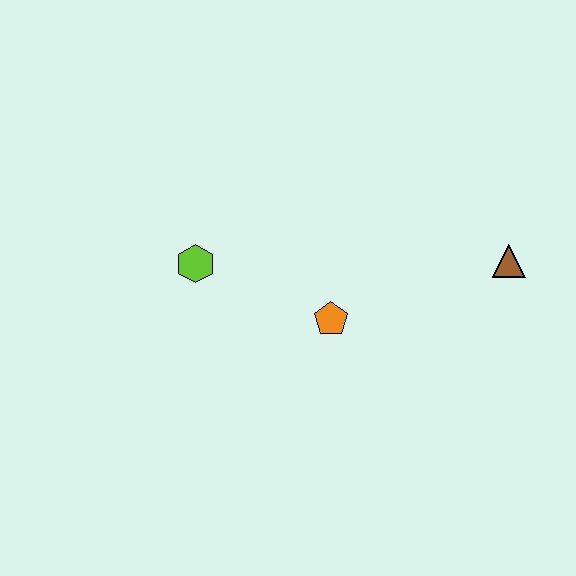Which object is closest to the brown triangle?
The orange pentagon is closest to the brown triangle.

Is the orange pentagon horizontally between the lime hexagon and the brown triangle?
Yes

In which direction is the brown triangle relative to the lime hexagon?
The brown triangle is to the right of the lime hexagon.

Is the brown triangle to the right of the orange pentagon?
Yes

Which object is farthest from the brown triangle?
The lime hexagon is farthest from the brown triangle.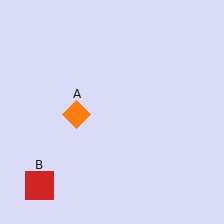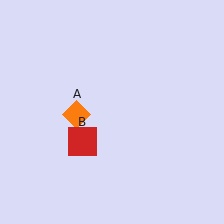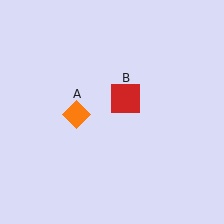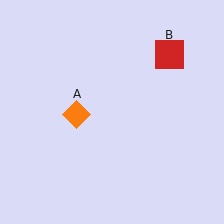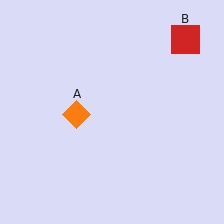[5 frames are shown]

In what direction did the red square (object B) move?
The red square (object B) moved up and to the right.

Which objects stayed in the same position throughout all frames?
Orange diamond (object A) remained stationary.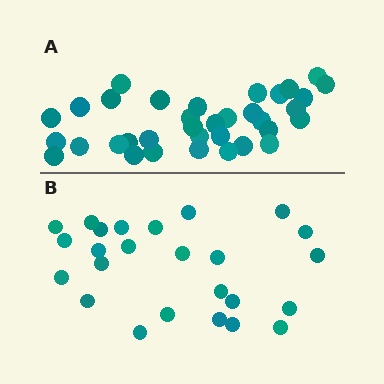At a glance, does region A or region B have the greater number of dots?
Region A (the top region) has more dots.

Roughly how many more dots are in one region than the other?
Region A has roughly 10 or so more dots than region B.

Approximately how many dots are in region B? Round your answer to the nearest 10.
About 20 dots. (The exact count is 25, which rounds to 20.)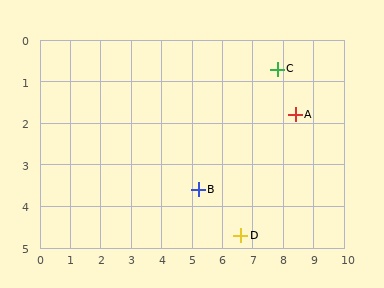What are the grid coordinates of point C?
Point C is at approximately (7.8, 0.7).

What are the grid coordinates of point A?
Point A is at approximately (8.4, 1.8).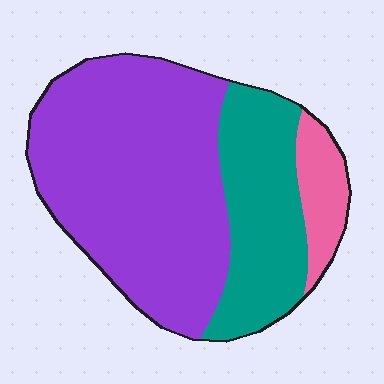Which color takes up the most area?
Purple, at roughly 60%.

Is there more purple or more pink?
Purple.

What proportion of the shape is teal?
Teal covers roughly 30% of the shape.